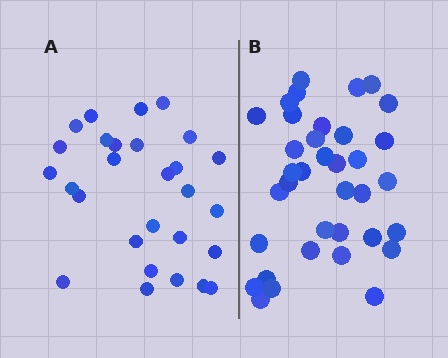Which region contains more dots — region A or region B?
Region B (the right region) has more dots.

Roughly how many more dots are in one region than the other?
Region B has roughly 8 or so more dots than region A.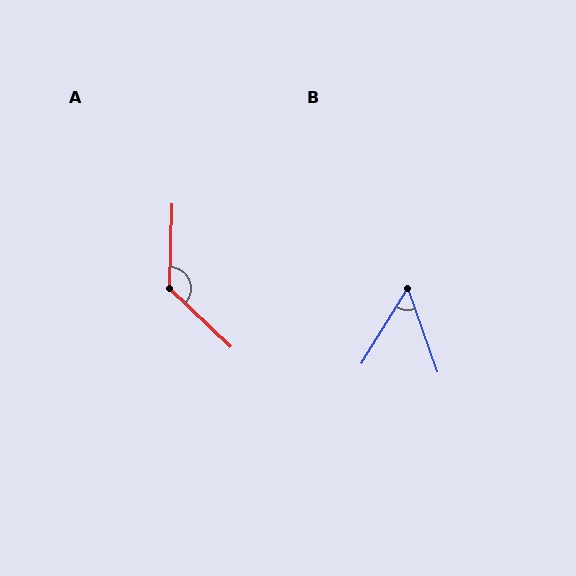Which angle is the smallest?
B, at approximately 51 degrees.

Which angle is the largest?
A, at approximately 132 degrees.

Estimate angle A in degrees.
Approximately 132 degrees.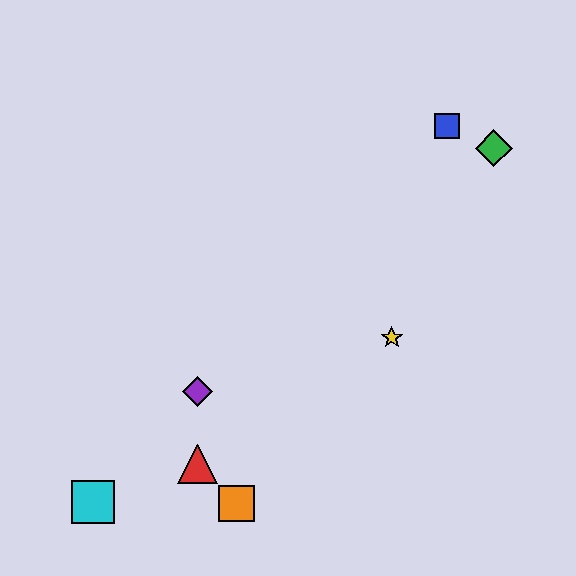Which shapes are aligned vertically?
The red triangle, the purple diamond are aligned vertically.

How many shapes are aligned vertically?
2 shapes (the red triangle, the purple diamond) are aligned vertically.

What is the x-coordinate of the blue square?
The blue square is at x≈447.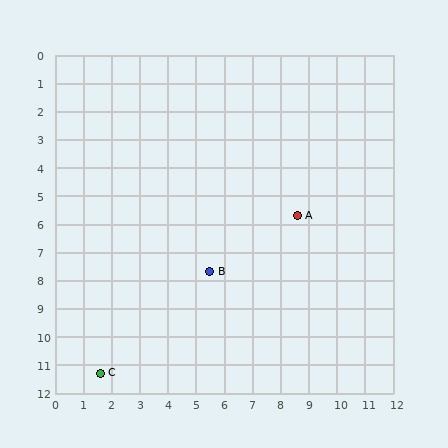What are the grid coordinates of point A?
Point A is at approximately (8.6, 5.7).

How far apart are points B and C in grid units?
Points B and C are about 5.3 grid units apart.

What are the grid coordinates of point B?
Point B is at approximately (5.5, 7.7).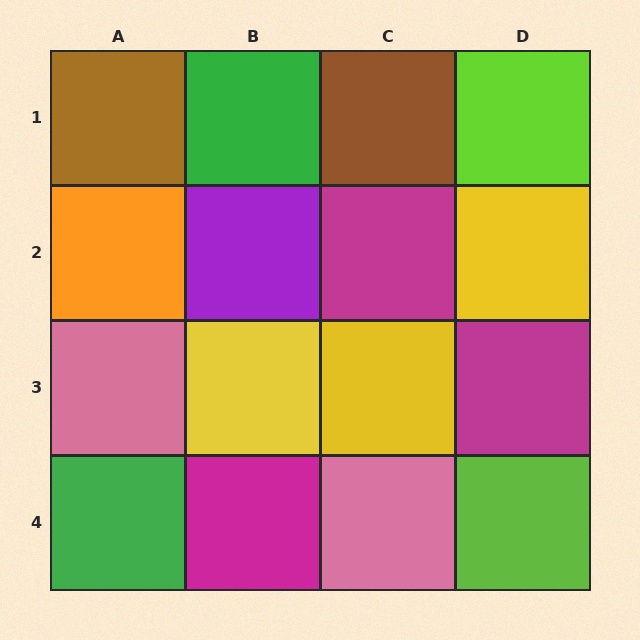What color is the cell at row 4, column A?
Green.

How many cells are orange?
1 cell is orange.